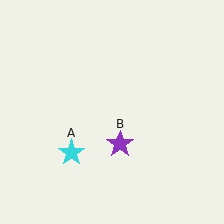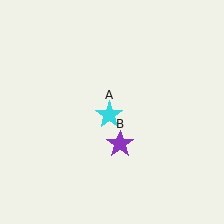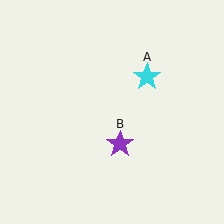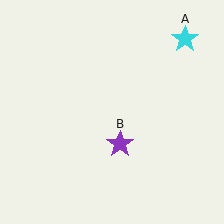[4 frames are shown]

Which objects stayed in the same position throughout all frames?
Purple star (object B) remained stationary.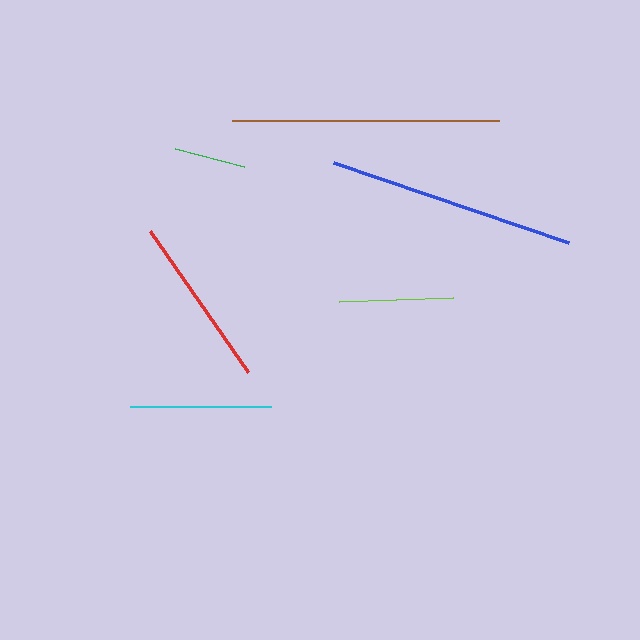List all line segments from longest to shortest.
From longest to shortest: brown, blue, red, cyan, lime, green.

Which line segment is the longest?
The brown line is the longest at approximately 267 pixels.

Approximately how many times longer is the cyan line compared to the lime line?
The cyan line is approximately 1.2 times the length of the lime line.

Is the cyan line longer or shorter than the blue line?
The blue line is longer than the cyan line.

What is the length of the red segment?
The red segment is approximately 172 pixels long.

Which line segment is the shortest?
The green line is the shortest at approximately 72 pixels.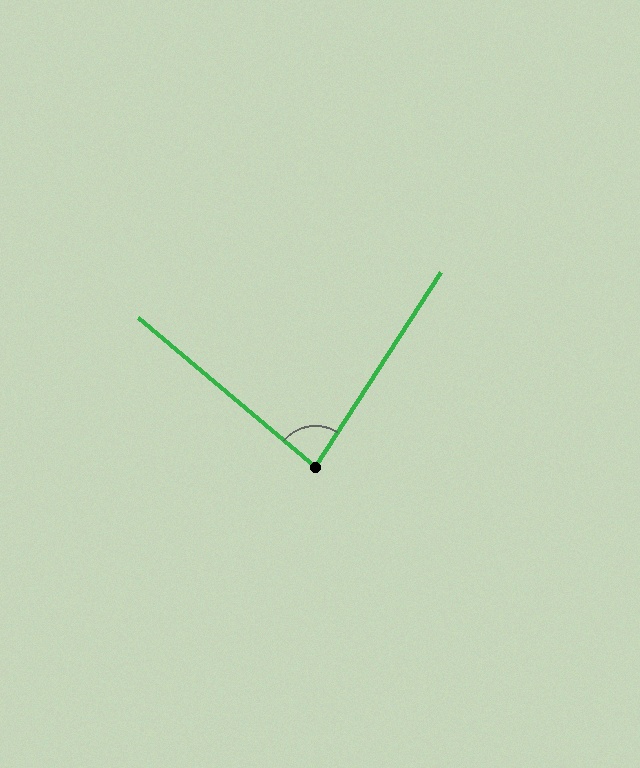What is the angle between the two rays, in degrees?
Approximately 83 degrees.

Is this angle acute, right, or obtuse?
It is acute.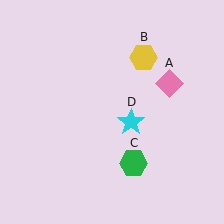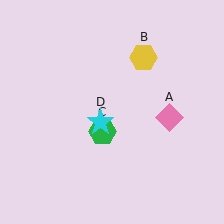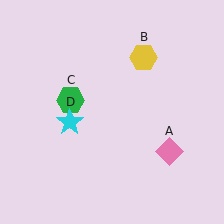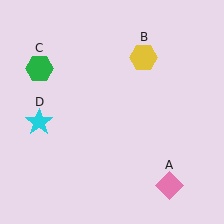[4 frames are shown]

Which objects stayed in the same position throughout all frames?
Yellow hexagon (object B) remained stationary.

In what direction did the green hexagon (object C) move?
The green hexagon (object C) moved up and to the left.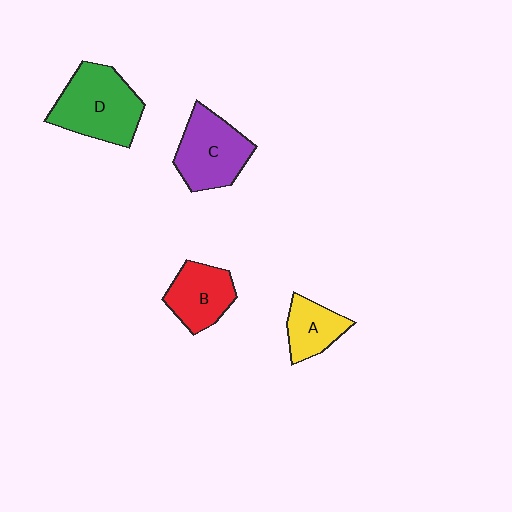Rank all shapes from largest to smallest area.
From largest to smallest: D (green), C (purple), B (red), A (yellow).